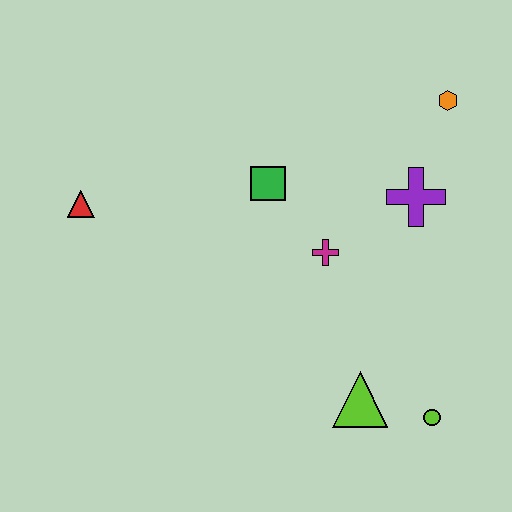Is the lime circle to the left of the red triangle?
No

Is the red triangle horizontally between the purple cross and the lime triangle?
No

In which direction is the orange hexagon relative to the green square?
The orange hexagon is to the right of the green square.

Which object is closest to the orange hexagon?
The purple cross is closest to the orange hexagon.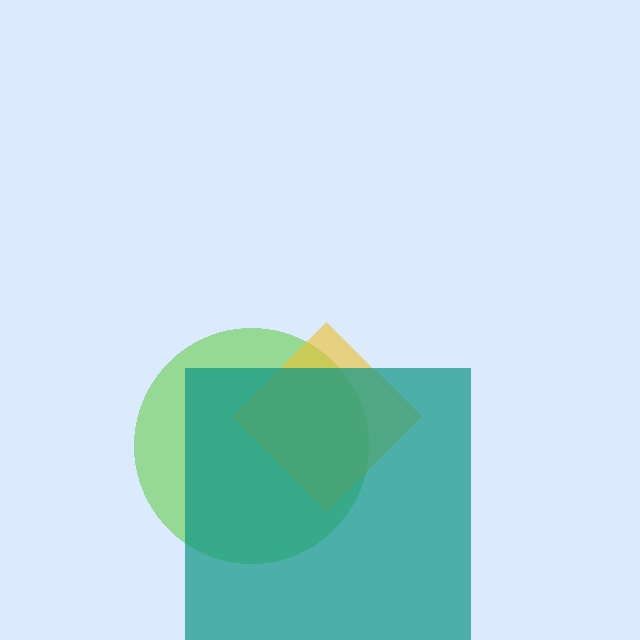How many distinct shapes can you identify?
There are 3 distinct shapes: a lime circle, a yellow diamond, a teal square.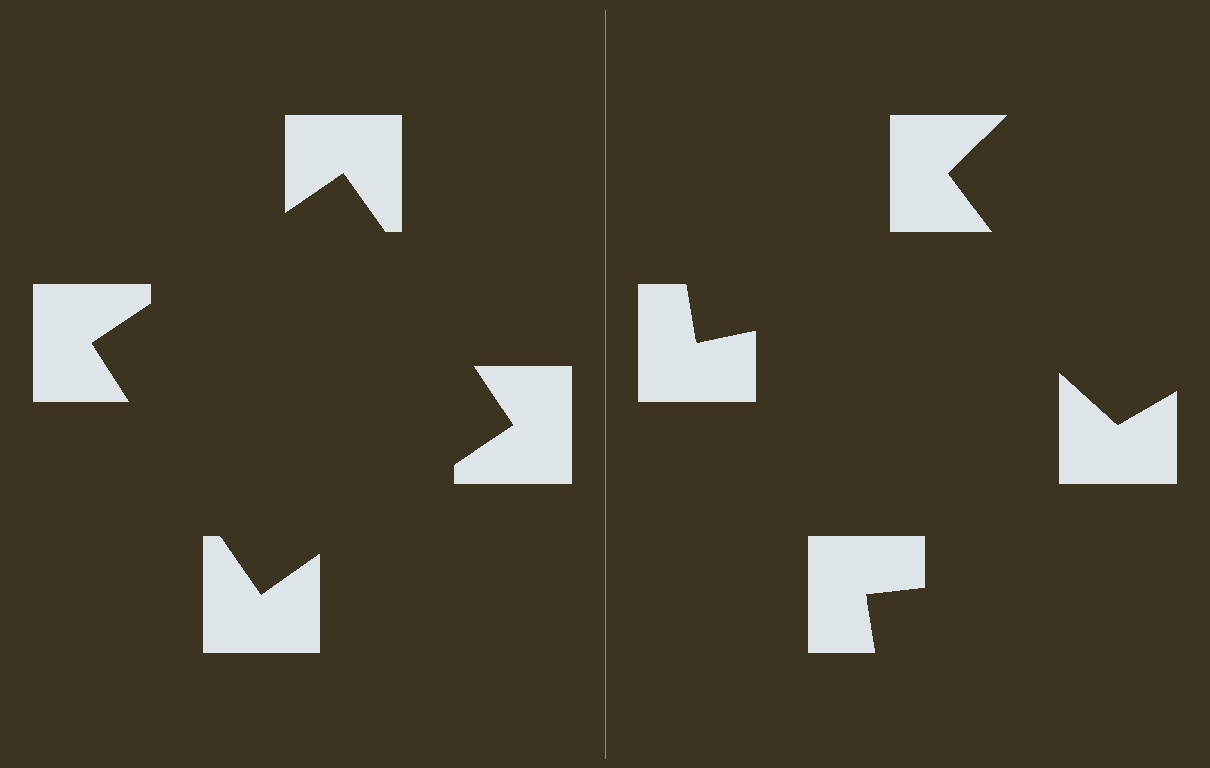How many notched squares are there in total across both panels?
8 — 4 on each side.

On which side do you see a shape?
An illusory square appears on the left side. On the right side the wedge cuts are rotated, so no coherent shape forms.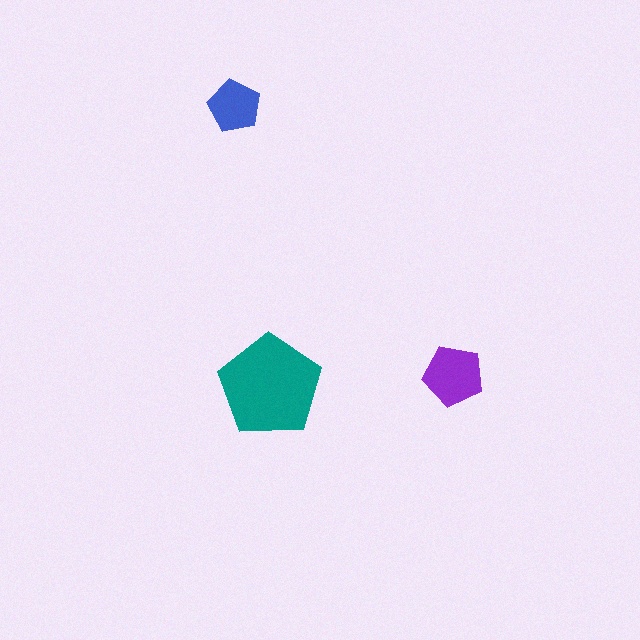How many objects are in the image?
There are 3 objects in the image.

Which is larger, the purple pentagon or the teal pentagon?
The teal one.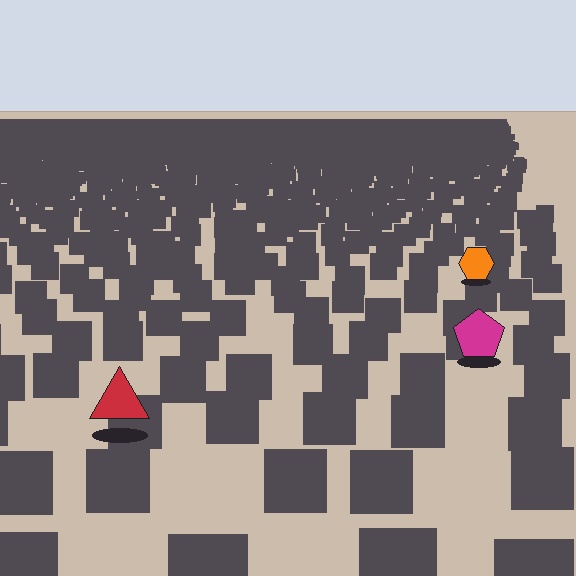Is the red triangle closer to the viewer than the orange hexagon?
Yes. The red triangle is closer — you can tell from the texture gradient: the ground texture is coarser near it.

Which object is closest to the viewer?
The red triangle is closest. The texture marks near it are larger and more spread out.